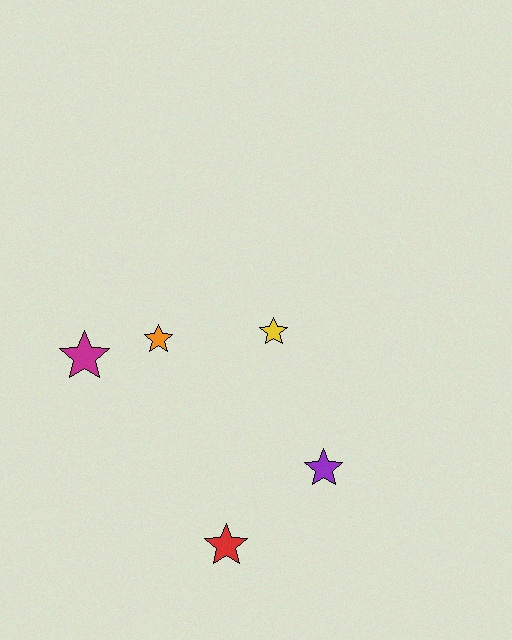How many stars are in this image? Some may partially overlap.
There are 5 stars.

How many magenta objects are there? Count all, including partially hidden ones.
There is 1 magenta object.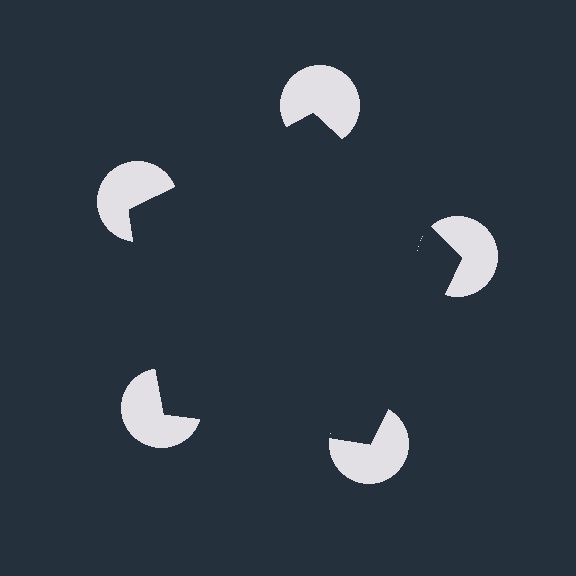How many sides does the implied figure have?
5 sides.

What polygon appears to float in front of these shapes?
An illusory pentagon — its edges are inferred from the aligned wedge cuts in the pac-man discs, not physically drawn.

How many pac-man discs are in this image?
There are 5 — one at each vertex of the illusory pentagon.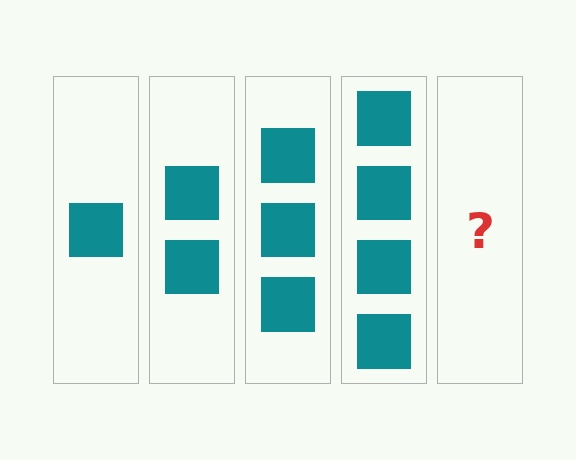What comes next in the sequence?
The next element should be 5 squares.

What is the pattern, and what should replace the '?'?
The pattern is that each step adds one more square. The '?' should be 5 squares.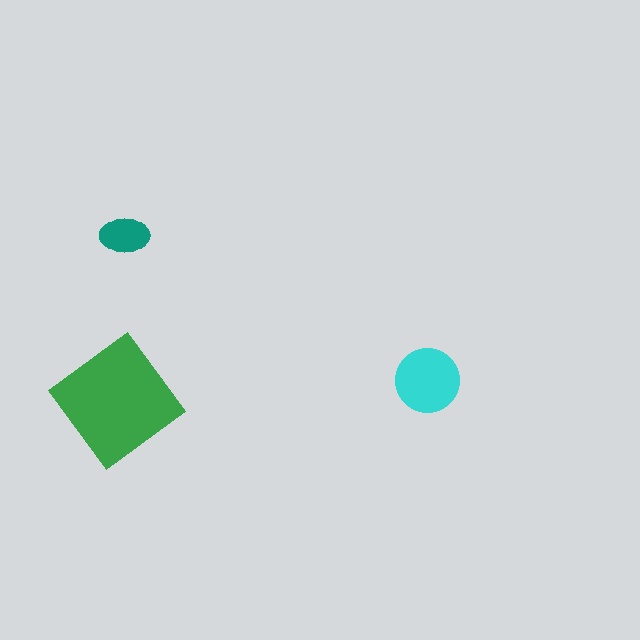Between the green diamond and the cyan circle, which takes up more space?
The green diamond.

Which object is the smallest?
The teal ellipse.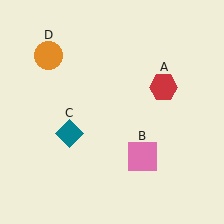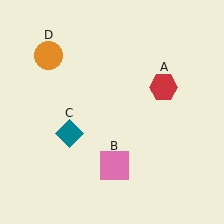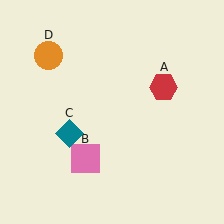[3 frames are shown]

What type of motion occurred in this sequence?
The pink square (object B) rotated clockwise around the center of the scene.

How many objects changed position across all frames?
1 object changed position: pink square (object B).